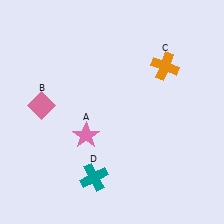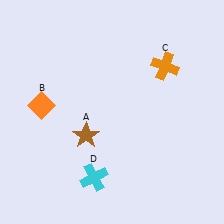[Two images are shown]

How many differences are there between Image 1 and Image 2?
There are 3 differences between the two images.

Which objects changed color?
A changed from pink to brown. B changed from pink to orange. D changed from teal to cyan.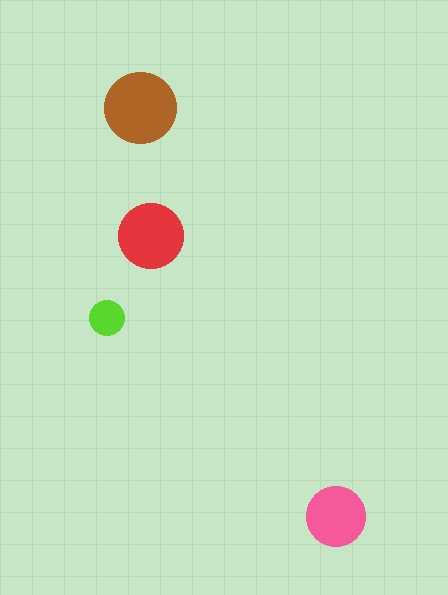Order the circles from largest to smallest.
the brown one, the red one, the pink one, the lime one.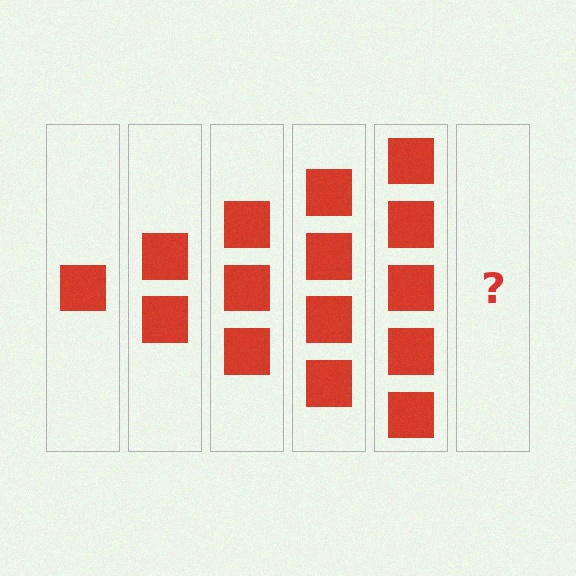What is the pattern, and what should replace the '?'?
The pattern is that each step adds one more square. The '?' should be 6 squares.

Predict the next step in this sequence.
The next step is 6 squares.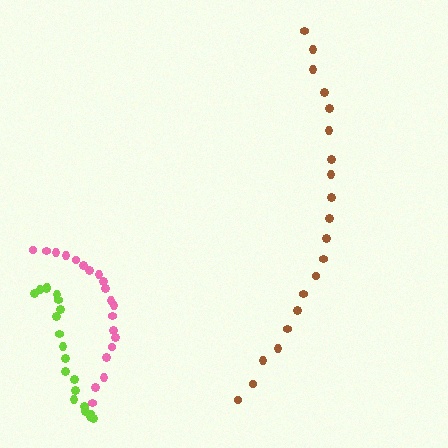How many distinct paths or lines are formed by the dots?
There are 3 distinct paths.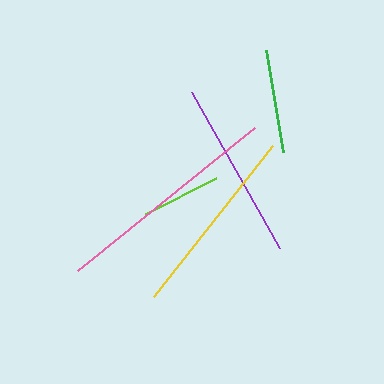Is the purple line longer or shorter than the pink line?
The pink line is longer than the purple line.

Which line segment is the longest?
The pink line is the longest at approximately 228 pixels.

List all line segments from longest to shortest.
From longest to shortest: pink, yellow, purple, green, lime.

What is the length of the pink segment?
The pink segment is approximately 228 pixels long.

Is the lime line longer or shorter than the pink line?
The pink line is longer than the lime line.